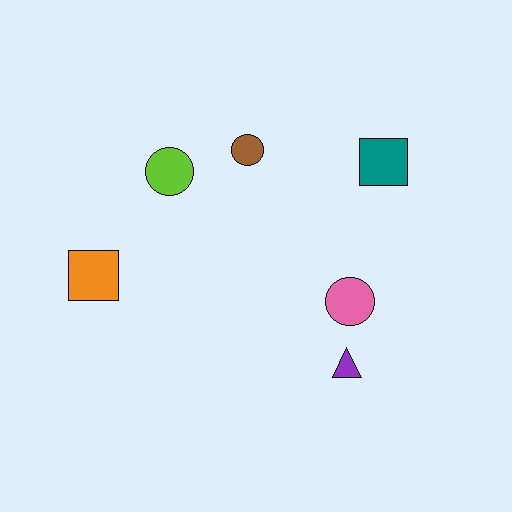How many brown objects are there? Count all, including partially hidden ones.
There is 1 brown object.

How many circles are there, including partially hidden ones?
There are 3 circles.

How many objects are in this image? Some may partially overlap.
There are 6 objects.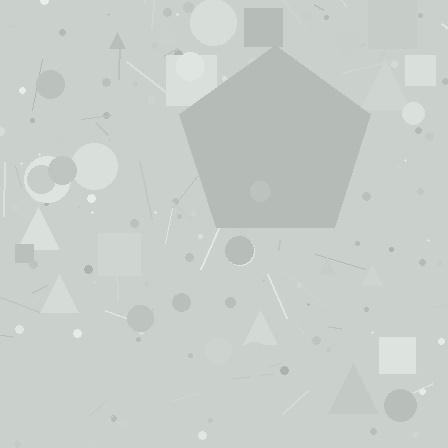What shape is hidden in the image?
A pentagon is hidden in the image.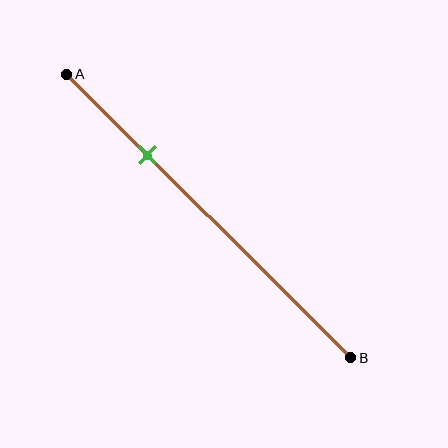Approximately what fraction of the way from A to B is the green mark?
The green mark is approximately 30% of the way from A to B.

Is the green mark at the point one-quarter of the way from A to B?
No, the mark is at about 30% from A, not at the 25% one-quarter point.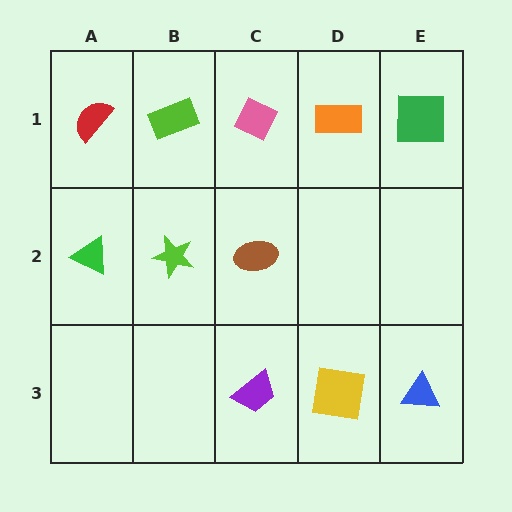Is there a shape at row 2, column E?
No, that cell is empty.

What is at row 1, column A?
A red semicircle.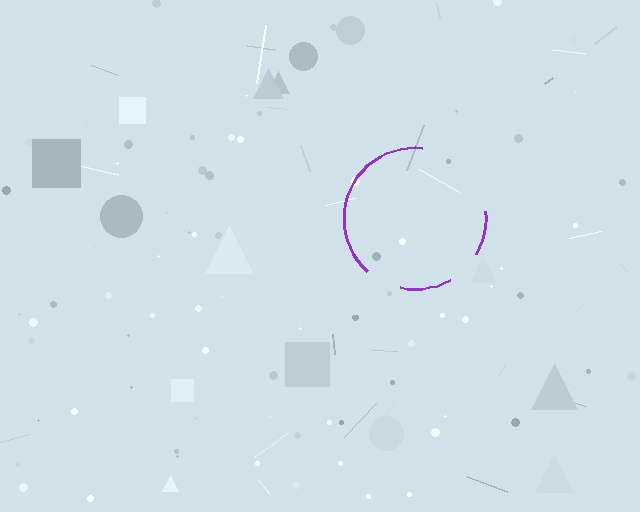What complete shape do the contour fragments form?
The contour fragments form a circle.